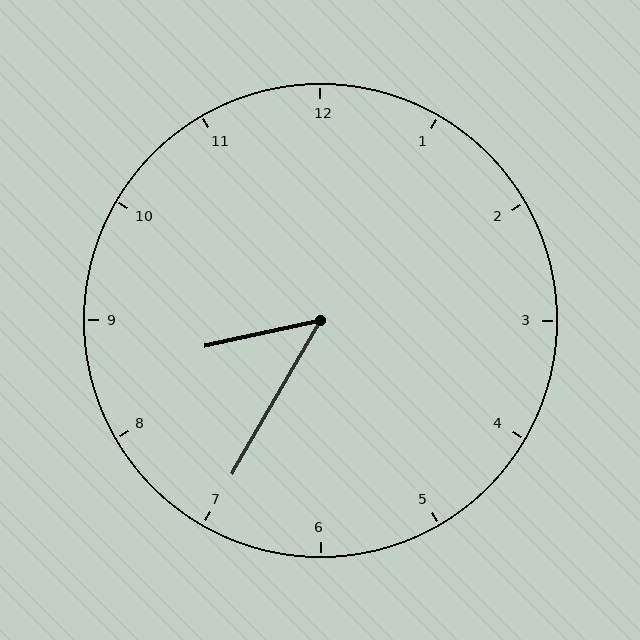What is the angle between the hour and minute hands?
Approximately 48 degrees.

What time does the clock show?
8:35.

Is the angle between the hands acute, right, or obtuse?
It is acute.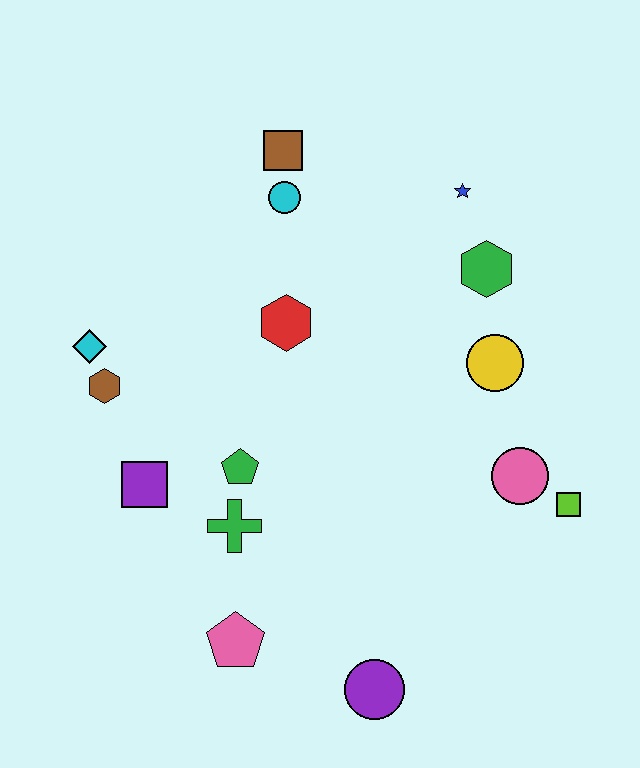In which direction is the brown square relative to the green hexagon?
The brown square is to the left of the green hexagon.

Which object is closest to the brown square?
The cyan circle is closest to the brown square.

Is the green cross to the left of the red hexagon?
Yes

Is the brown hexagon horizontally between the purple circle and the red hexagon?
No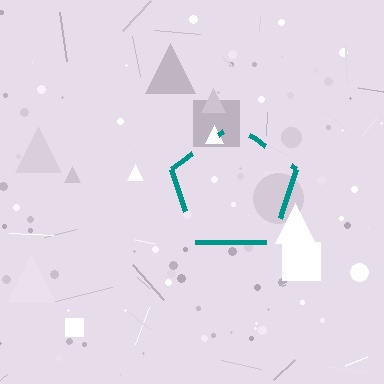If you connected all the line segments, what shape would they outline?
They would outline a pentagon.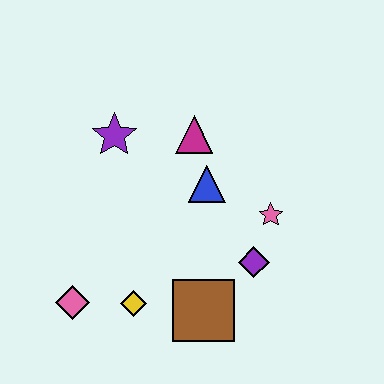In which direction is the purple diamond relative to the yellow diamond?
The purple diamond is to the right of the yellow diamond.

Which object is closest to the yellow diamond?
The pink diamond is closest to the yellow diamond.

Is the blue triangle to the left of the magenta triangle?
No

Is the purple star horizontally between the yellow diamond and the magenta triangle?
No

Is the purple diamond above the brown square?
Yes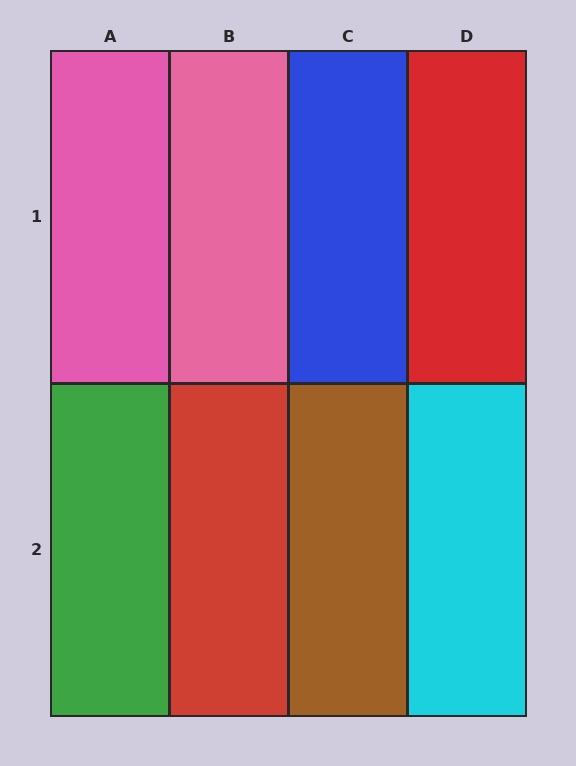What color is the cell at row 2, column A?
Green.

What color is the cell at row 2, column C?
Brown.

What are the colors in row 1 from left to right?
Pink, pink, blue, red.